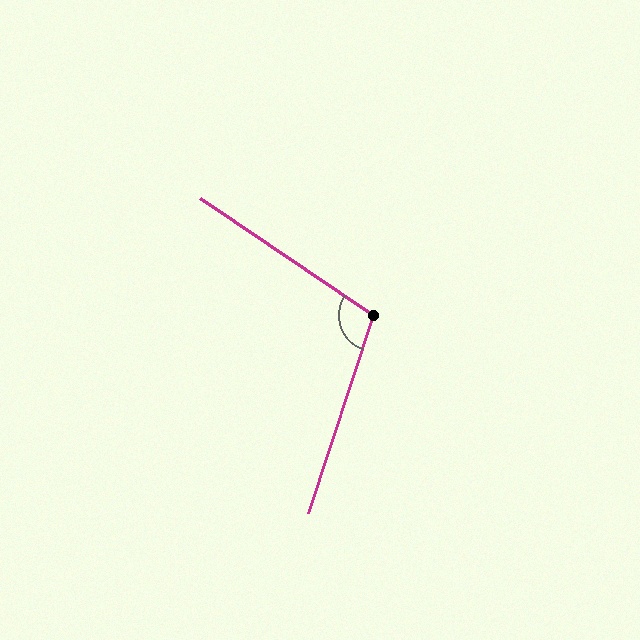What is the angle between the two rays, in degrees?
Approximately 106 degrees.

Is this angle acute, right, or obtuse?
It is obtuse.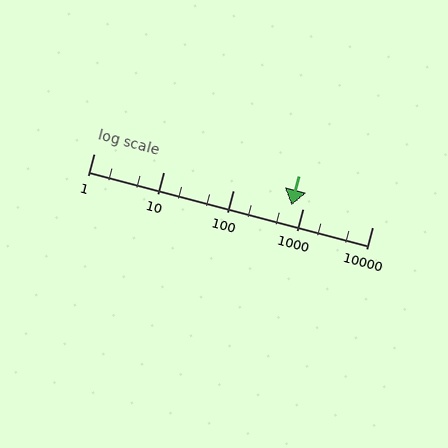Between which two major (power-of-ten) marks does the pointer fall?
The pointer is between 100 and 1000.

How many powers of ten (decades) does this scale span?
The scale spans 4 decades, from 1 to 10000.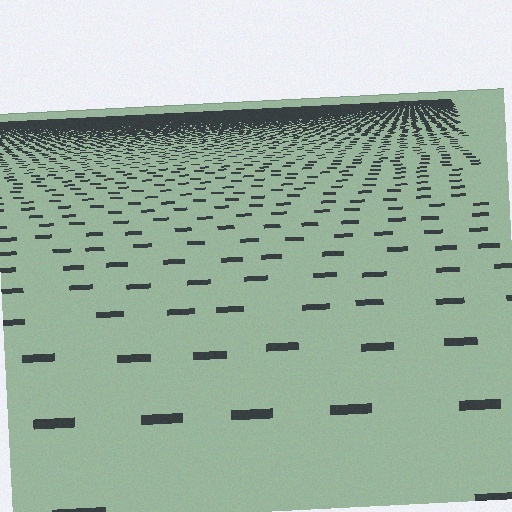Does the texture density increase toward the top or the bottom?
Density increases toward the top.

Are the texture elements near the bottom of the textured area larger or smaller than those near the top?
Larger. Near the bottom, elements are closer to the viewer and appear at a bigger on-screen size.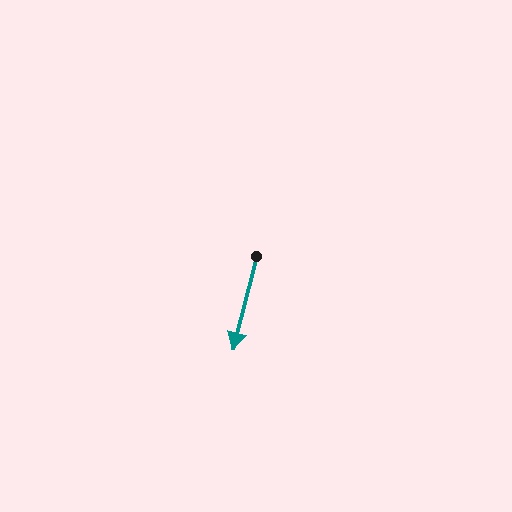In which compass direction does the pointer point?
South.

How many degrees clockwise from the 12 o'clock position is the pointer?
Approximately 194 degrees.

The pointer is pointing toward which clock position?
Roughly 6 o'clock.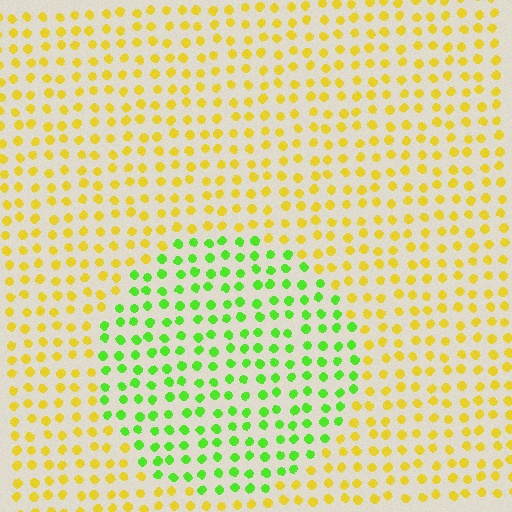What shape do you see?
I see a circle.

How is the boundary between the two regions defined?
The boundary is defined purely by a slight shift in hue (about 56 degrees). Spacing, size, and orientation are identical on both sides.